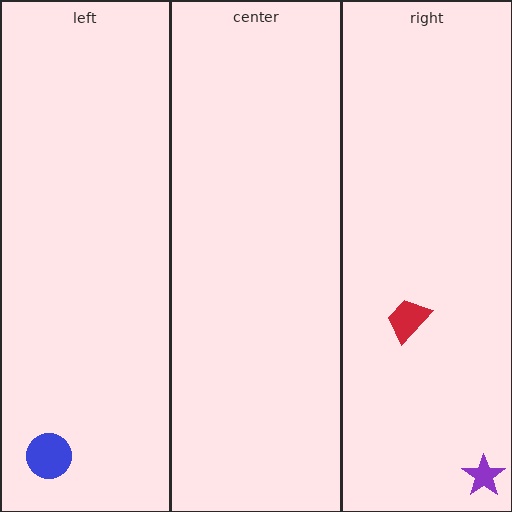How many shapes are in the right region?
2.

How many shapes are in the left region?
1.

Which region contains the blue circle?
The left region.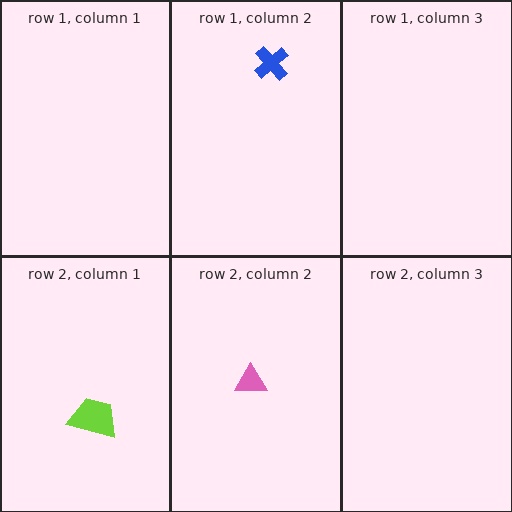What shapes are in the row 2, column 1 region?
The lime trapezoid.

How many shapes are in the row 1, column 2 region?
1.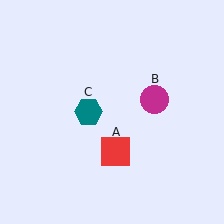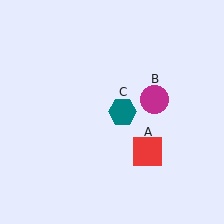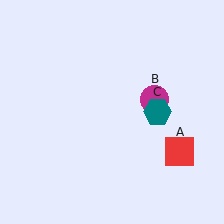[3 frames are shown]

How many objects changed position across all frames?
2 objects changed position: red square (object A), teal hexagon (object C).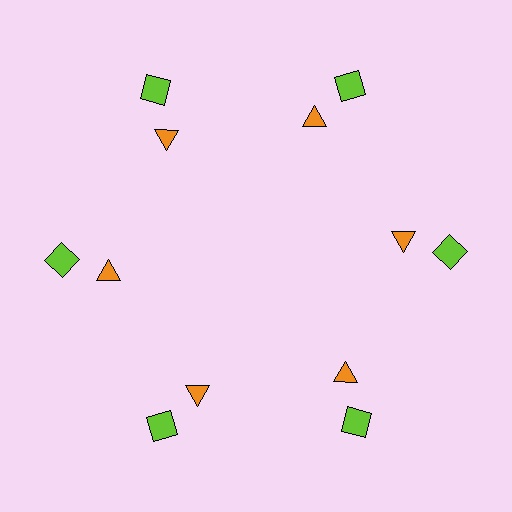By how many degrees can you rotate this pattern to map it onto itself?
The pattern maps onto itself every 60 degrees of rotation.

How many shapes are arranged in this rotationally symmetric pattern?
There are 12 shapes, arranged in 6 groups of 2.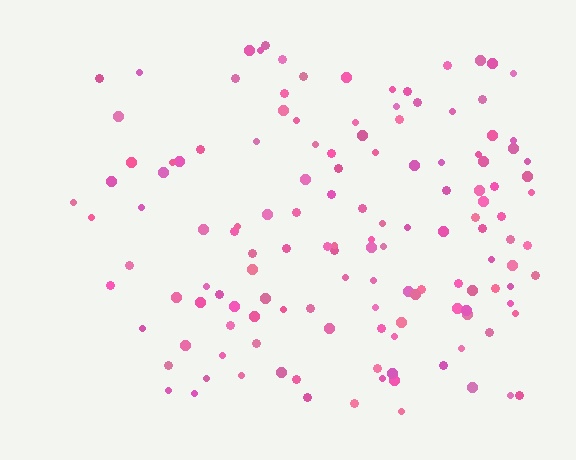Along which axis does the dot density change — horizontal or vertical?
Horizontal.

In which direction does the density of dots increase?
From left to right, with the right side densest.